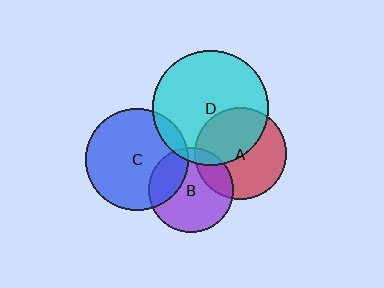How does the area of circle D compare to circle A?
Approximately 1.6 times.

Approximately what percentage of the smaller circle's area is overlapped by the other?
Approximately 20%.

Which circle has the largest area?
Circle D (cyan).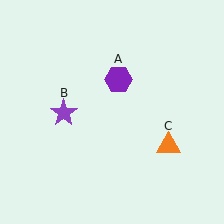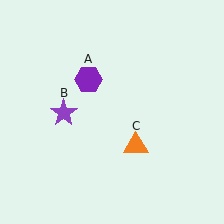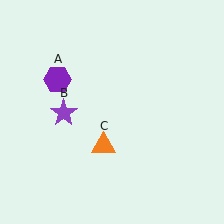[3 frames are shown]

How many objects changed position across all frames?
2 objects changed position: purple hexagon (object A), orange triangle (object C).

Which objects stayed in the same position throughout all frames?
Purple star (object B) remained stationary.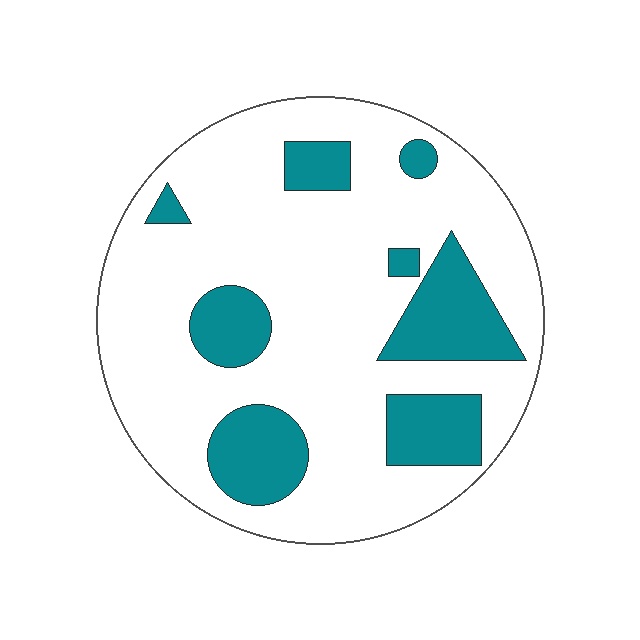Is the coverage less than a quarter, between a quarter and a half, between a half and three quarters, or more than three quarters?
Less than a quarter.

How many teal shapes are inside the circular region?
8.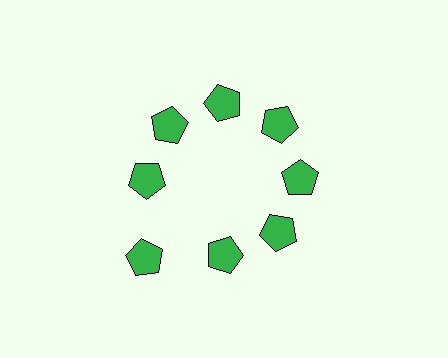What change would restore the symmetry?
The symmetry would be restored by moving it inward, back onto the ring so that all 8 pentagons sit at equal angles and equal distance from the center.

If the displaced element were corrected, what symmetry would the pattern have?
It would have 8-fold rotational symmetry — the pattern would map onto itself every 45 degrees.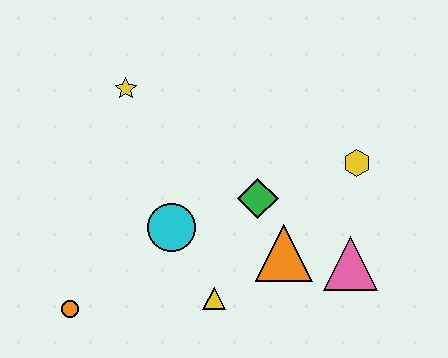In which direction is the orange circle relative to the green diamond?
The orange circle is to the left of the green diamond.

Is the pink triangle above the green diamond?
No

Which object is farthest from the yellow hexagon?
The orange circle is farthest from the yellow hexagon.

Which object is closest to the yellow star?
The cyan circle is closest to the yellow star.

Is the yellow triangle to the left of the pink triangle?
Yes